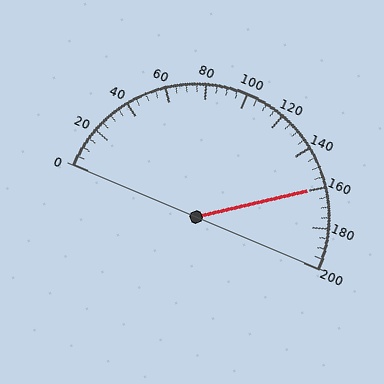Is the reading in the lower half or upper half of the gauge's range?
The reading is in the upper half of the range (0 to 200).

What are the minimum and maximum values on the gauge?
The gauge ranges from 0 to 200.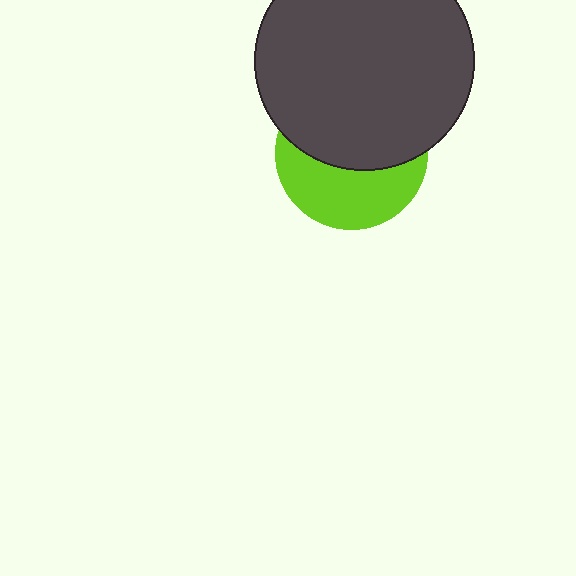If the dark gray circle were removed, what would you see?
You would see the complete lime circle.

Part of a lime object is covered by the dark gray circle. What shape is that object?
It is a circle.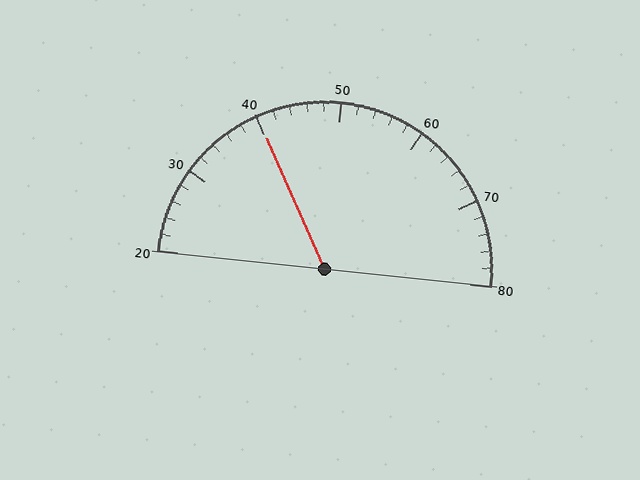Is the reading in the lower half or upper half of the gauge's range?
The reading is in the lower half of the range (20 to 80).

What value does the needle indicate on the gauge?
The needle indicates approximately 40.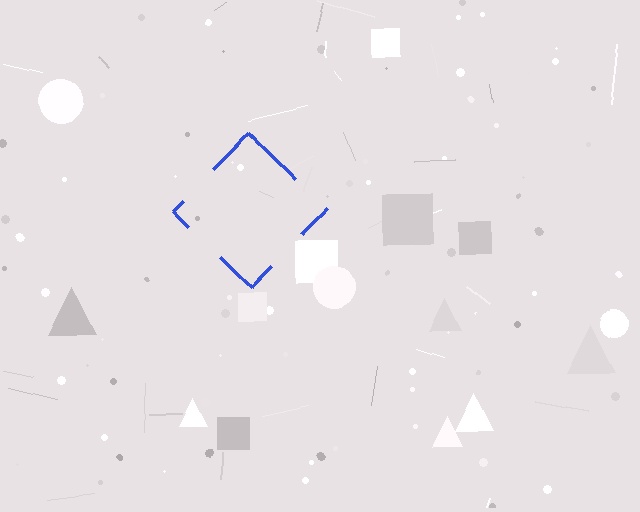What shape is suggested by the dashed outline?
The dashed outline suggests a diamond.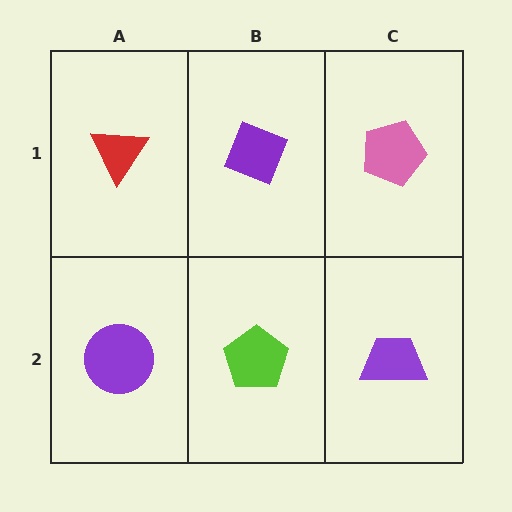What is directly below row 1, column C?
A purple trapezoid.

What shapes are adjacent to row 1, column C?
A purple trapezoid (row 2, column C), a purple diamond (row 1, column B).